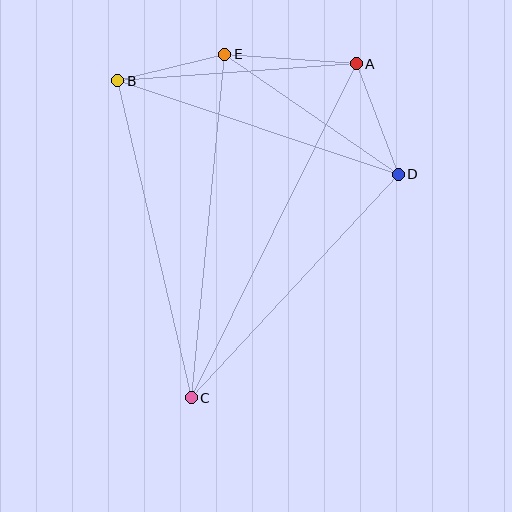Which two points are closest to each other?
Points B and E are closest to each other.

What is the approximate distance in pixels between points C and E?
The distance between C and E is approximately 345 pixels.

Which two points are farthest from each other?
Points A and C are farthest from each other.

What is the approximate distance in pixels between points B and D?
The distance between B and D is approximately 296 pixels.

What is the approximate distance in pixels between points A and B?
The distance between A and B is approximately 239 pixels.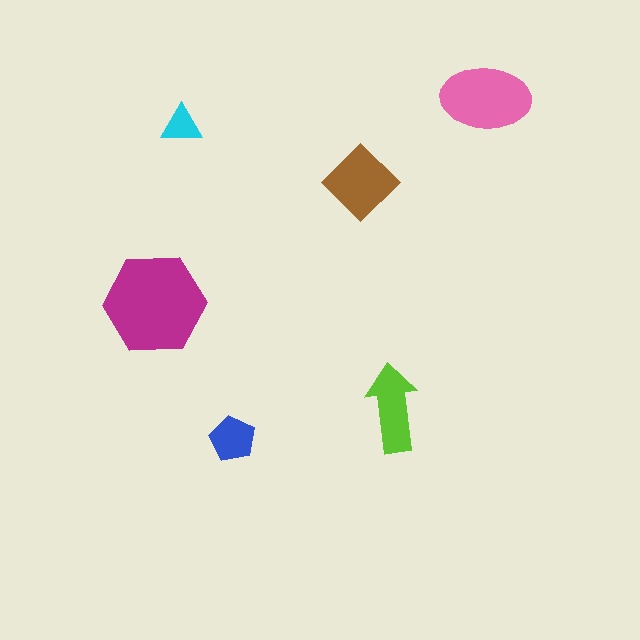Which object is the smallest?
The cyan triangle.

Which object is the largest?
The magenta hexagon.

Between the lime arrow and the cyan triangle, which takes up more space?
The lime arrow.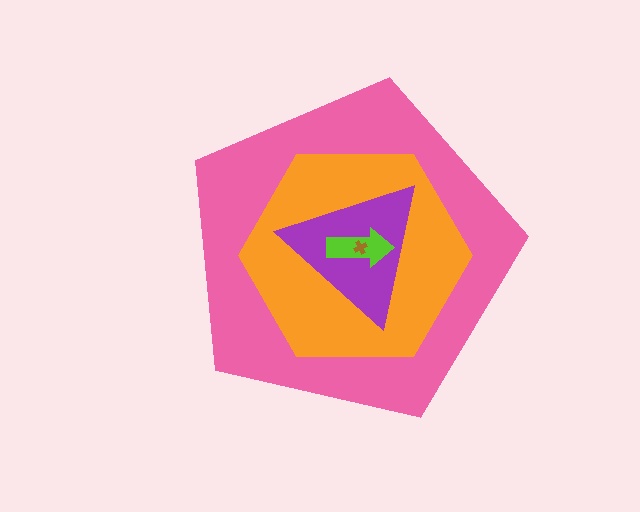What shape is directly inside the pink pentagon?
The orange hexagon.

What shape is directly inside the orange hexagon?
The purple triangle.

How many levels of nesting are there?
5.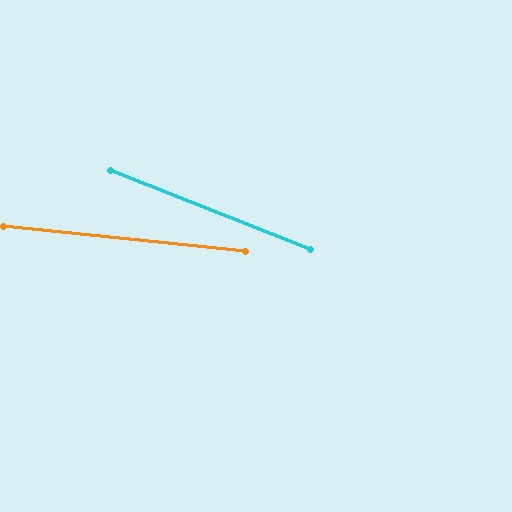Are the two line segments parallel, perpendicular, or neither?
Neither parallel nor perpendicular — they differ by about 16°.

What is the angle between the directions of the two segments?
Approximately 16 degrees.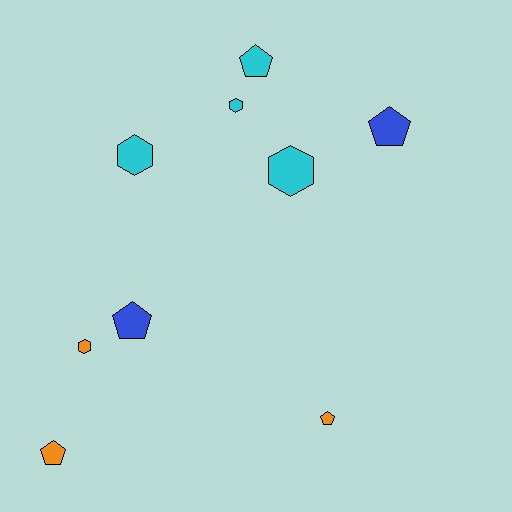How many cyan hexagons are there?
There are 3 cyan hexagons.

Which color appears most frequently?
Cyan, with 4 objects.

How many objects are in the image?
There are 9 objects.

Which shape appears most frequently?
Pentagon, with 5 objects.